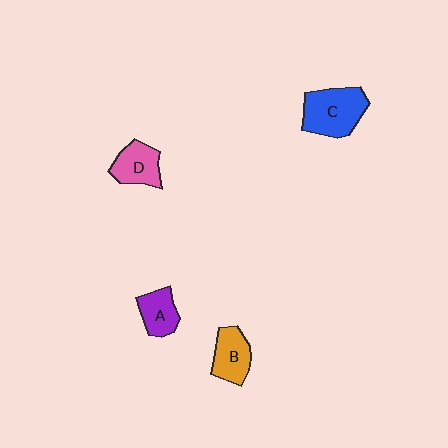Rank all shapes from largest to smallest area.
From largest to smallest: C (blue), B (orange), D (pink), A (purple).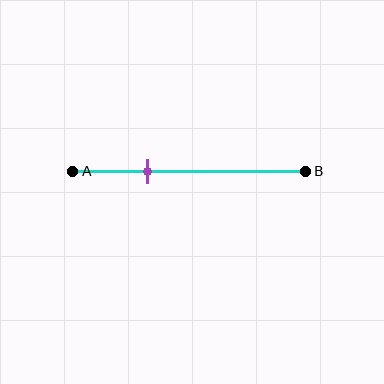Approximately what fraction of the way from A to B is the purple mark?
The purple mark is approximately 30% of the way from A to B.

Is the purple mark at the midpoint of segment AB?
No, the mark is at about 30% from A, not at the 50% midpoint.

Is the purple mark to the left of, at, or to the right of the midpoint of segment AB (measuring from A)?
The purple mark is to the left of the midpoint of segment AB.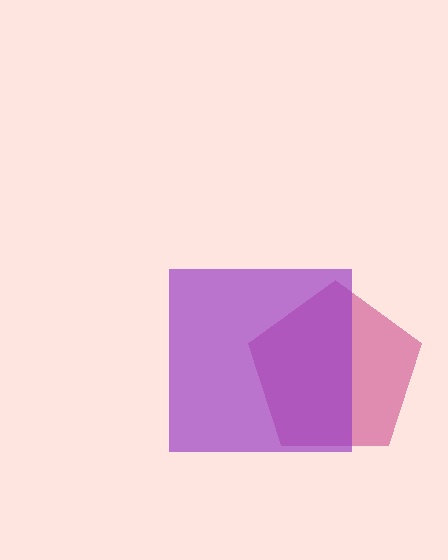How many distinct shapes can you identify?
There are 2 distinct shapes: a magenta pentagon, a purple square.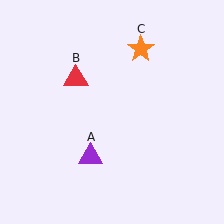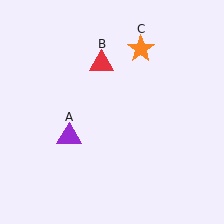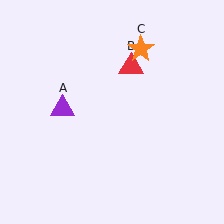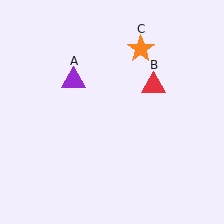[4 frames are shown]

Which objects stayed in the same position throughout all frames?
Orange star (object C) remained stationary.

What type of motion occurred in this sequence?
The purple triangle (object A), red triangle (object B) rotated clockwise around the center of the scene.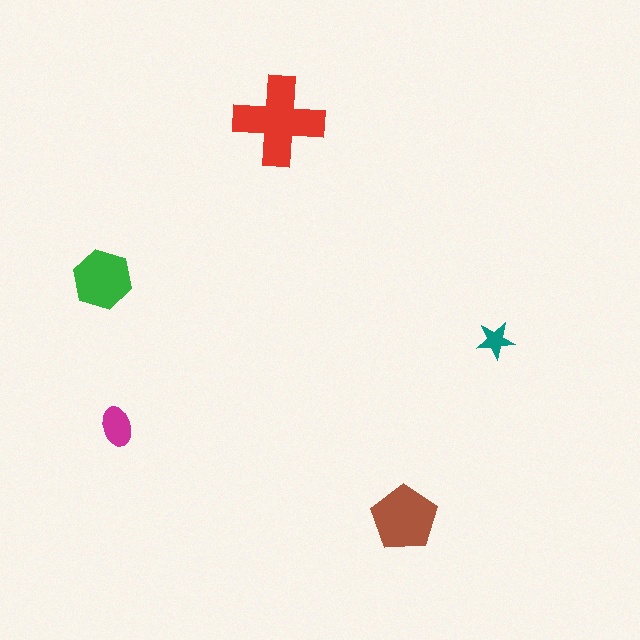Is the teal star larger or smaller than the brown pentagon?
Smaller.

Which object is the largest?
The red cross.